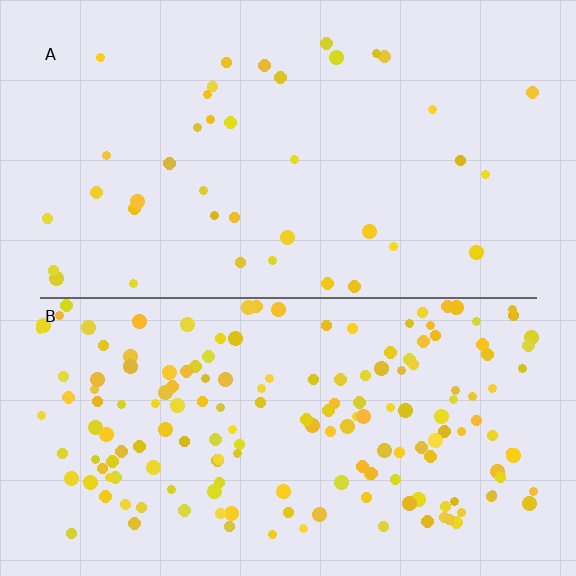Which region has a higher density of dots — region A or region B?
B (the bottom).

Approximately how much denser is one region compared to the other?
Approximately 4.2× — region B over region A.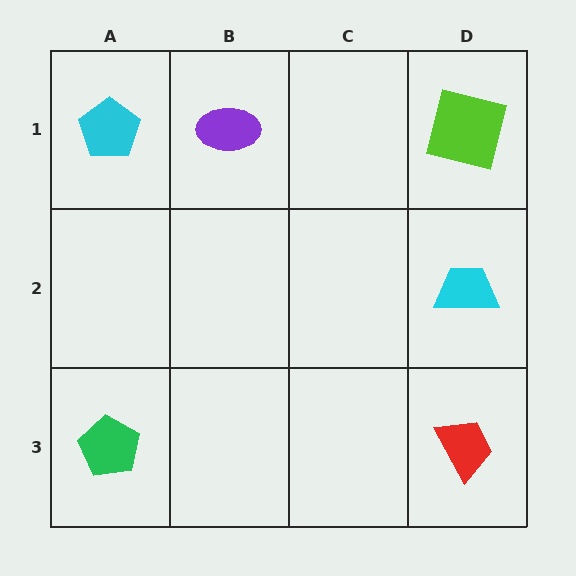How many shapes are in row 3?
2 shapes.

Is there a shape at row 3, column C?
No, that cell is empty.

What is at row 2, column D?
A cyan trapezoid.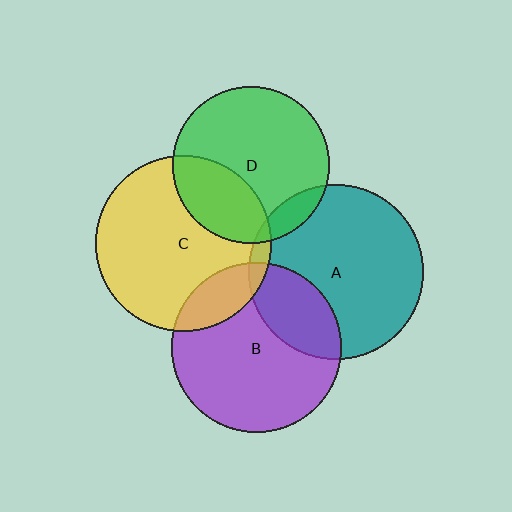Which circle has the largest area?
Circle C (yellow).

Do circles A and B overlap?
Yes.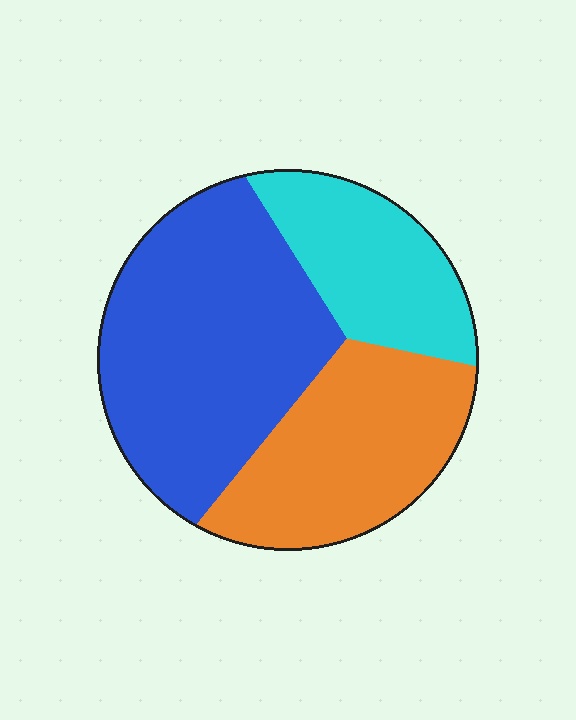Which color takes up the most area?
Blue, at roughly 45%.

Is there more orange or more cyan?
Orange.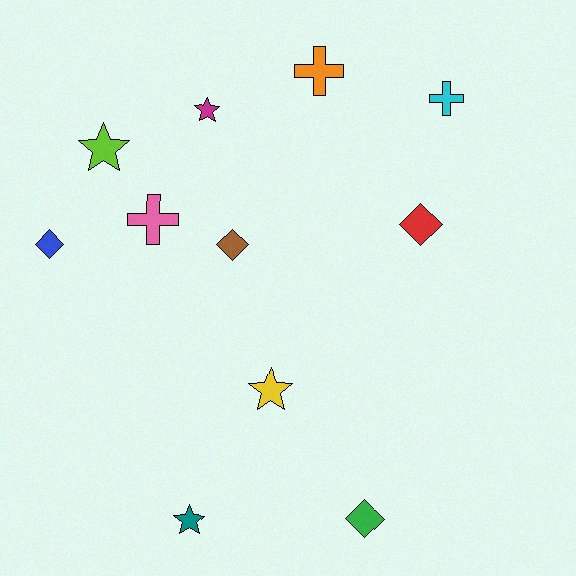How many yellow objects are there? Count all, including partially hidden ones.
There is 1 yellow object.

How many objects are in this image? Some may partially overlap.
There are 11 objects.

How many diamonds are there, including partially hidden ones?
There are 4 diamonds.